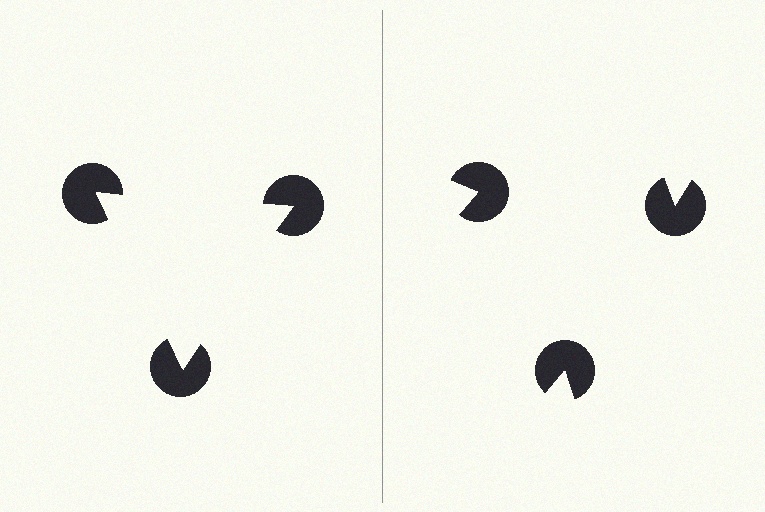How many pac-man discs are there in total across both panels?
6 — 3 on each side.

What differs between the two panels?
The pac-man discs are positioned identically on both sides; only the wedge orientations differ. On the left they align to a triangle; on the right they are misaligned.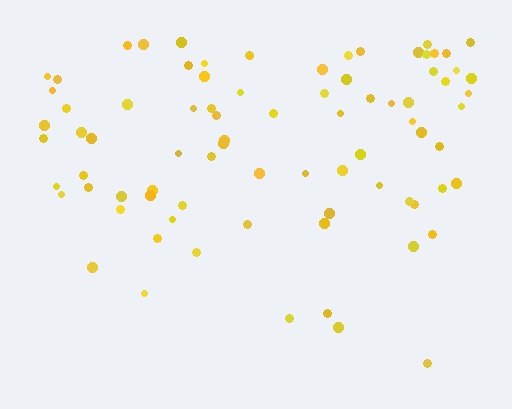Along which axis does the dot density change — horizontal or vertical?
Vertical.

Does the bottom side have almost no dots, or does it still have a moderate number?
Still a moderate number, just noticeably fewer than the top.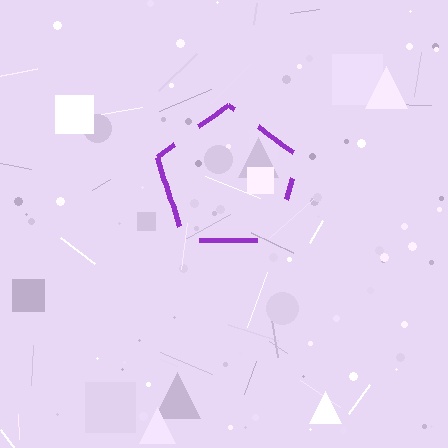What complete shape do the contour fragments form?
The contour fragments form a pentagon.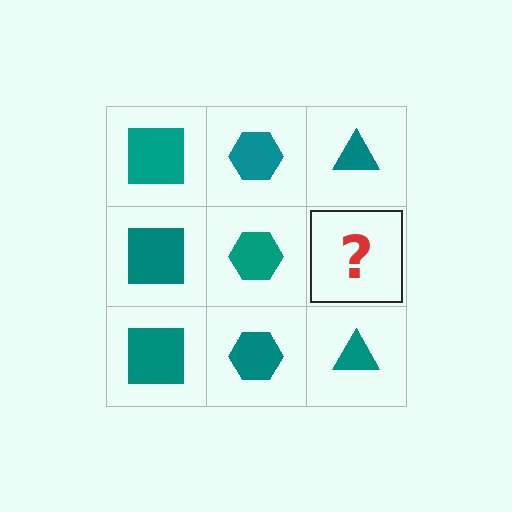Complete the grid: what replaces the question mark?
The question mark should be replaced with a teal triangle.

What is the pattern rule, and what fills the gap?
The rule is that each column has a consistent shape. The gap should be filled with a teal triangle.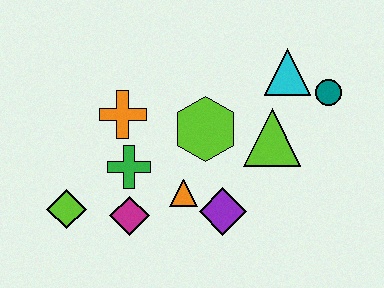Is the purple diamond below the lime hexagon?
Yes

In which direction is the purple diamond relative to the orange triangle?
The purple diamond is to the right of the orange triangle.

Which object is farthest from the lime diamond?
The teal circle is farthest from the lime diamond.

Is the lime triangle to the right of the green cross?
Yes